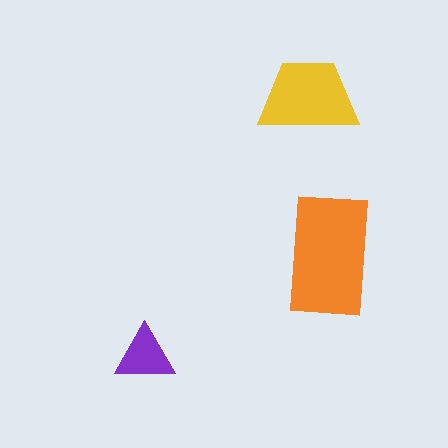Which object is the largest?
The orange rectangle.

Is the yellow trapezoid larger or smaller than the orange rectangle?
Smaller.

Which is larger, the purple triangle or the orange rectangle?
The orange rectangle.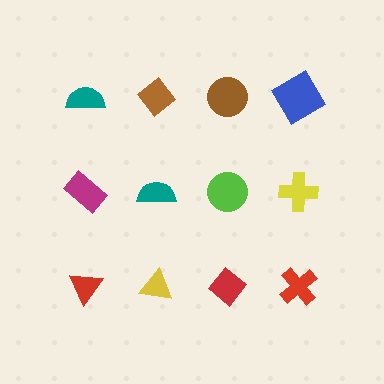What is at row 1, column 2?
A brown diamond.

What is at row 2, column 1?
A magenta rectangle.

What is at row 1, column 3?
A brown circle.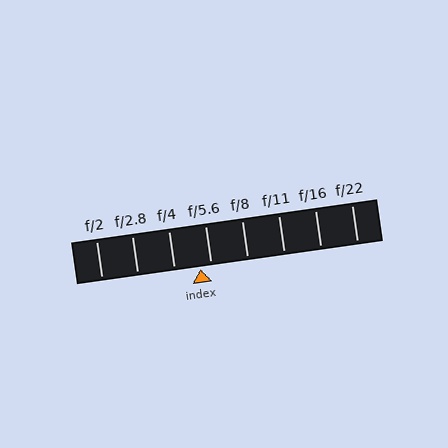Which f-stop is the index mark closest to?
The index mark is closest to f/5.6.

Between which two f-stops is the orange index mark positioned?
The index mark is between f/4 and f/5.6.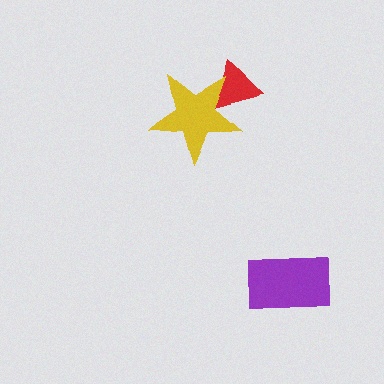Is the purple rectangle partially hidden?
No, no other shape covers it.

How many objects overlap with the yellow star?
1 object overlaps with the yellow star.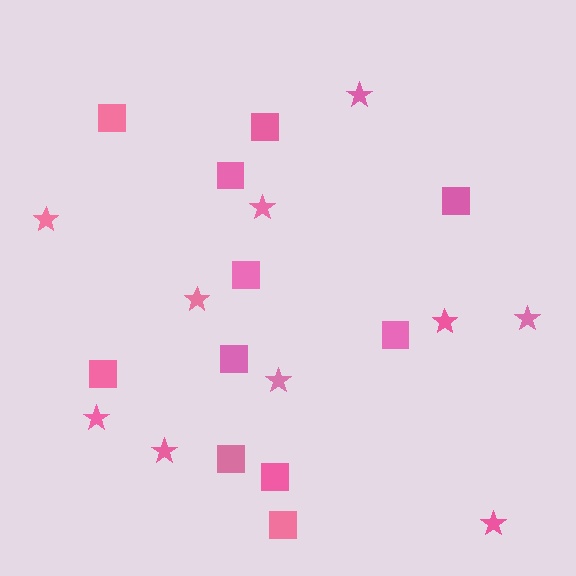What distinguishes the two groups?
There are 2 groups: one group of squares (11) and one group of stars (10).